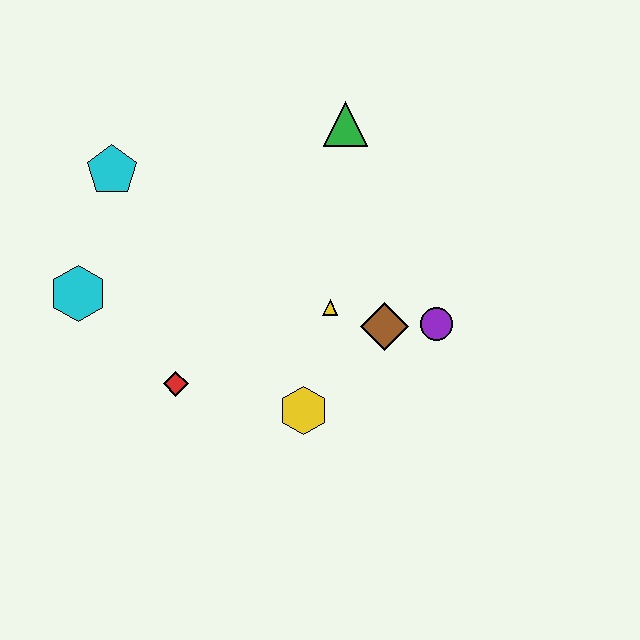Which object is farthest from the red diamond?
The green triangle is farthest from the red diamond.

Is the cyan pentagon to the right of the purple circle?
No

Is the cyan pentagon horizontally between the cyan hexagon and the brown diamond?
Yes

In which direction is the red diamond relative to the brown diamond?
The red diamond is to the left of the brown diamond.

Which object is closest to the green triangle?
The yellow triangle is closest to the green triangle.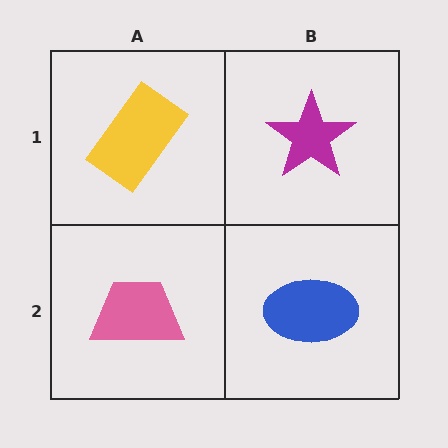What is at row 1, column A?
A yellow rectangle.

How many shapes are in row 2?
2 shapes.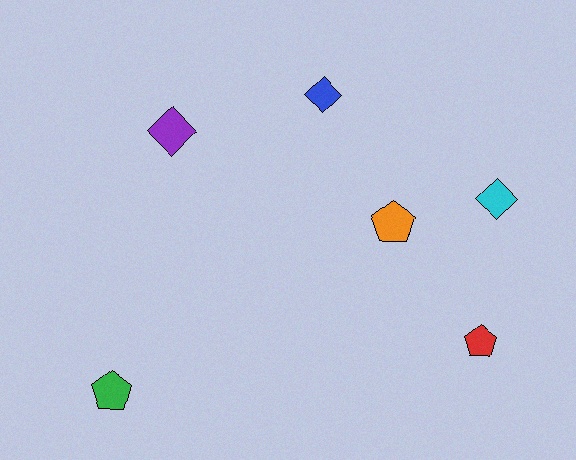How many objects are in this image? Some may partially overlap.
There are 6 objects.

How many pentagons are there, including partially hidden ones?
There are 3 pentagons.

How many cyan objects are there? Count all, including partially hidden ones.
There is 1 cyan object.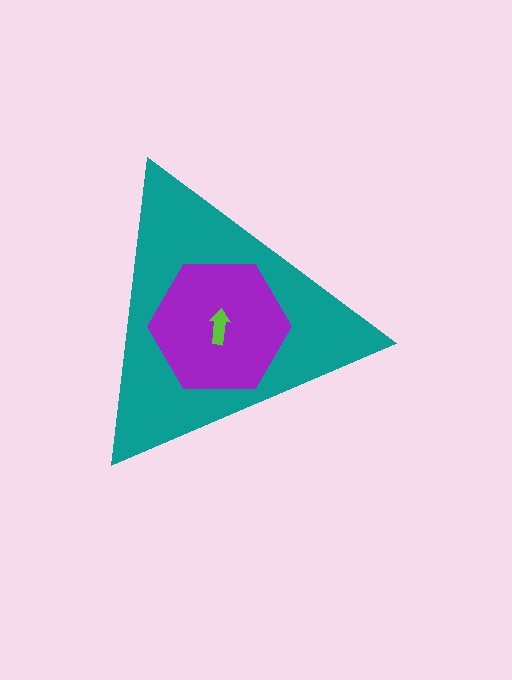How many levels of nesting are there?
3.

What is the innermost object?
The lime arrow.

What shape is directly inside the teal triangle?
The purple hexagon.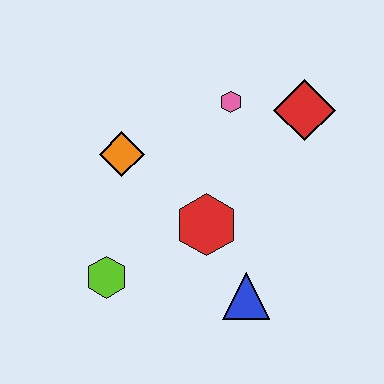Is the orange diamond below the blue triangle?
No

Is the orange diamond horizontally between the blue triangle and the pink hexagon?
No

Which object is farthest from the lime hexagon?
The red diamond is farthest from the lime hexagon.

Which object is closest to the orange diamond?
The red hexagon is closest to the orange diamond.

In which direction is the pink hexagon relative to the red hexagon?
The pink hexagon is above the red hexagon.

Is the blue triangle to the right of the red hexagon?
Yes